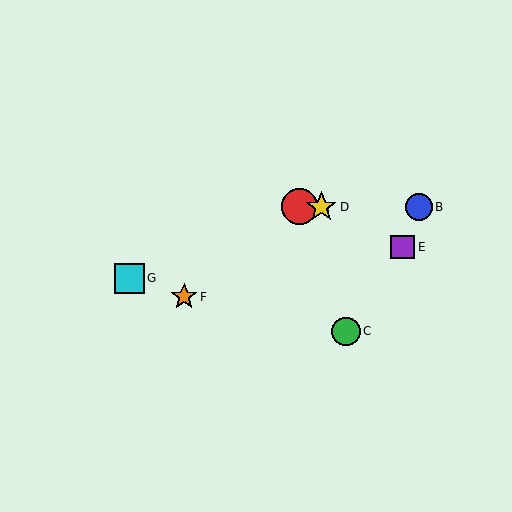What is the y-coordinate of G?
Object G is at y≈278.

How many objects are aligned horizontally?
3 objects (A, B, D) are aligned horizontally.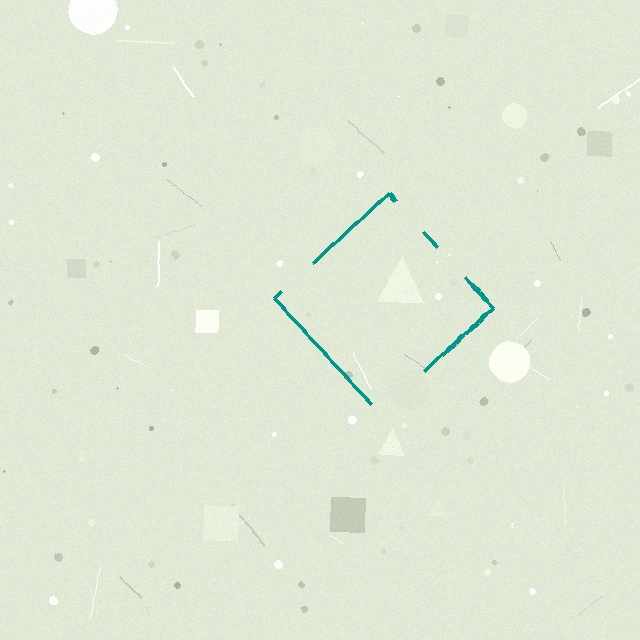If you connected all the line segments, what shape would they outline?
They would outline a diamond.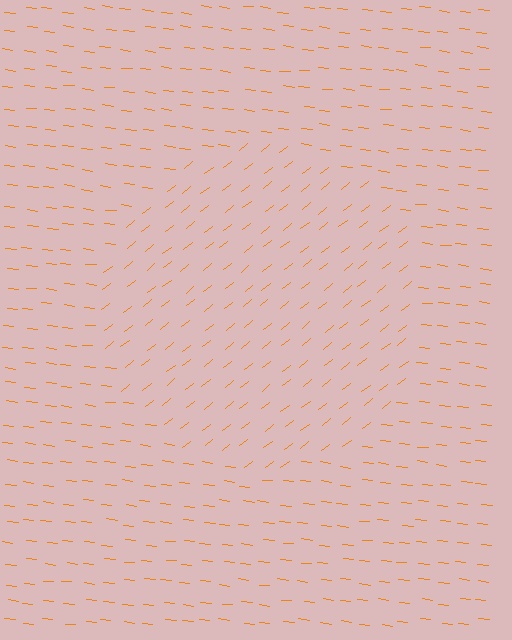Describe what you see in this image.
The image is filled with small orange line segments. A circle region in the image has lines oriented differently from the surrounding lines, creating a visible texture boundary.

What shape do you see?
I see a circle.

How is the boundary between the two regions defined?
The boundary is defined purely by a change in line orientation (approximately 45 degrees difference). All lines are the same color and thickness.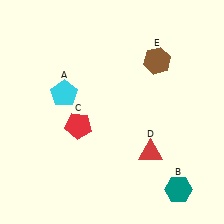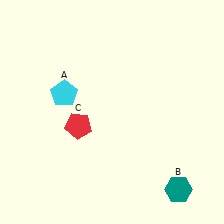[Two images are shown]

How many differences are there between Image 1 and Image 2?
There are 2 differences between the two images.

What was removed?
The brown hexagon (E), the red triangle (D) were removed in Image 2.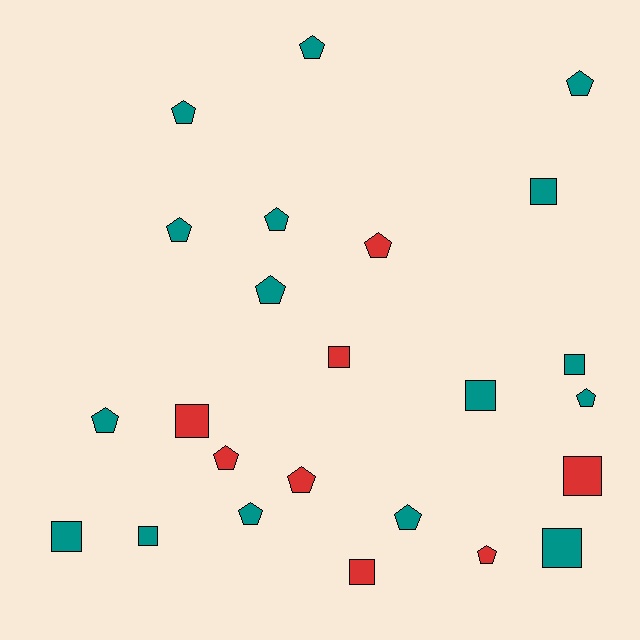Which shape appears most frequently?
Pentagon, with 14 objects.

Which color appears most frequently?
Teal, with 16 objects.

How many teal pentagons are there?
There are 10 teal pentagons.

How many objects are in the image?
There are 24 objects.